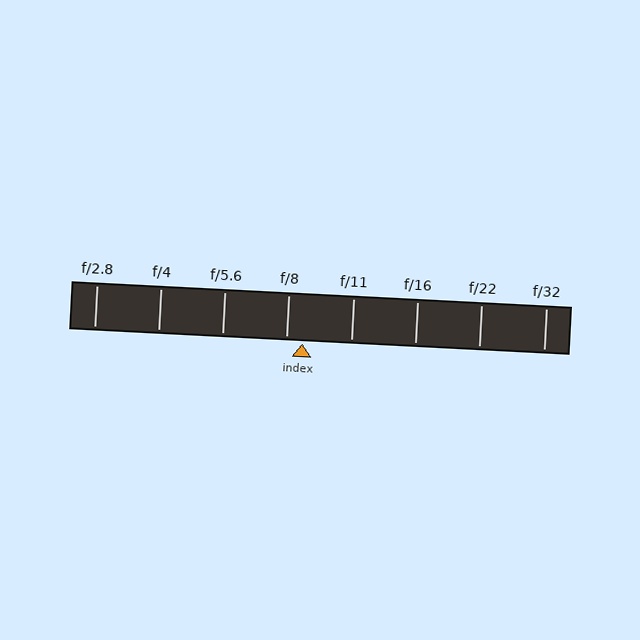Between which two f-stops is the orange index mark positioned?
The index mark is between f/8 and f/11.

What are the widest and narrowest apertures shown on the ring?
The widest aperture shown is f/2.8 and the narrowest is f/32.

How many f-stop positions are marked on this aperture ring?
There are 8 f-stop positions marked.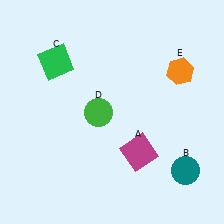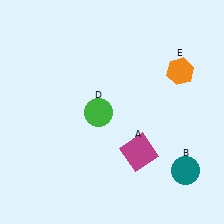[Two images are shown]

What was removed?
The green square (C) was removed in Image 2.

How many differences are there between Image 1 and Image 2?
There is 1 difference between the two images.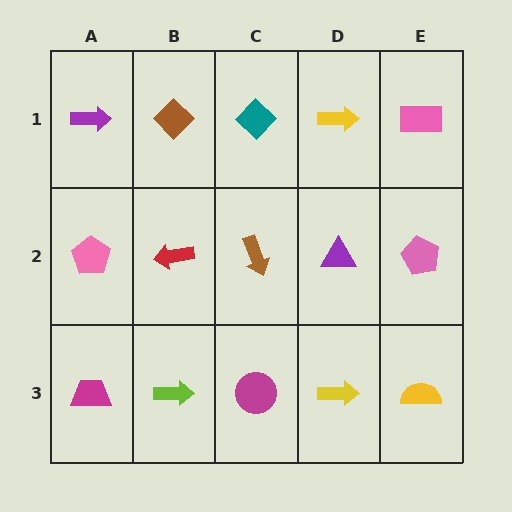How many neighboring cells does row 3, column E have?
2.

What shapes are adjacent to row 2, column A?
A purple arrow (row 1, column A), a magenta trapezoid (row 3, column A), a red arrow (row 2, column B).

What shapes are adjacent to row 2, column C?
A teal diamond (row 1, column C), a magenta circle (row 3, column C), a red arrow (row 2, column B), a purple triangle (row 2, column D).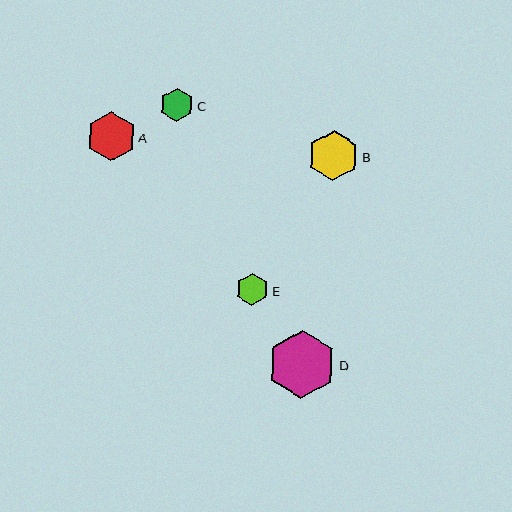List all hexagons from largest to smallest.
From largest to smallest: D, B, A, C, E.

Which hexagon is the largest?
Hexagon D is the largest with a size of approximately 68 pixels.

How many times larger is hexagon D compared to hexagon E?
Hexagon D is approximately 2.1 times the size of hexagon E.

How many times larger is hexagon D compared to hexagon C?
Hexagon D is approximately 2.0 times the size of hexagon C.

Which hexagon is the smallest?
Hexagon E is the smallest with a size of approximately 33 pixels.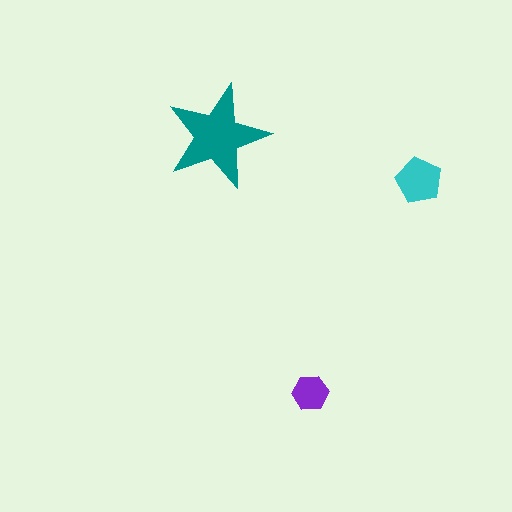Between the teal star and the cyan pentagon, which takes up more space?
The teal star.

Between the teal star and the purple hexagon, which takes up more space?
The teal star.